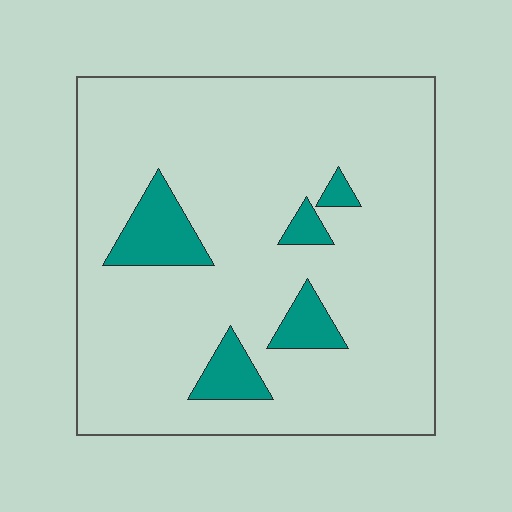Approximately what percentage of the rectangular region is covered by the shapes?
Approximately 10%.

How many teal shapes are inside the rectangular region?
5.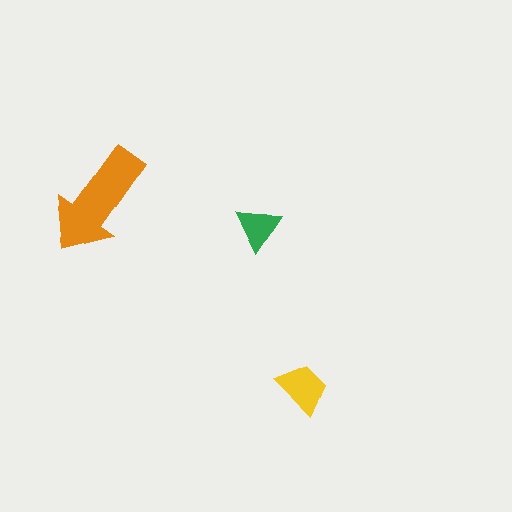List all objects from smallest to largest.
The green triangle, the yellow trapezoid, the orange arrow.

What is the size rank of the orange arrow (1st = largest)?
1st.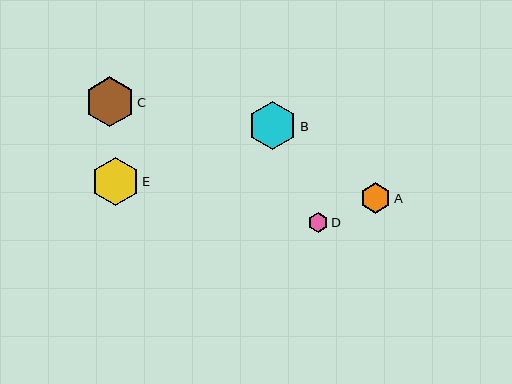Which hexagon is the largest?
Hexagon C is the largest with a size of approximately 50 pixels.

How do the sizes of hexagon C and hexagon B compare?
Hexagon C and hexagon B are approximately the same size.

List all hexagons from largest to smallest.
From largest to smallest: C, B, E, A, D.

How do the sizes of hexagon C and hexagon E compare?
Hexagon C and hexagon E are approximately the same size.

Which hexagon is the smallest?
Hexagon D is the smallest with a size of approximately 20 pixels.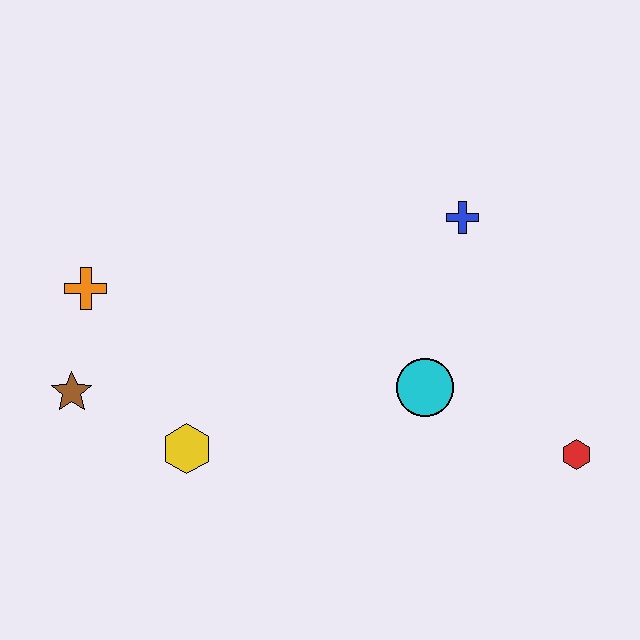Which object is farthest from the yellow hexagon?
The red hexagon is farthest from the yellow hexagon.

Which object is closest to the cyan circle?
The red hexagon is closest to the cyan circle.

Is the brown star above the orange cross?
No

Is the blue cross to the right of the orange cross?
Yes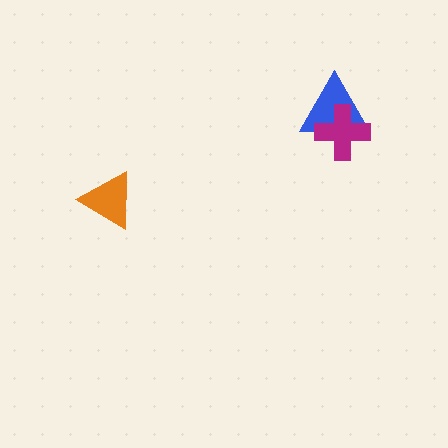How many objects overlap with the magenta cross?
1 object overlaps with the magenta cross.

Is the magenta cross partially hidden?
No, no other shape covers it.